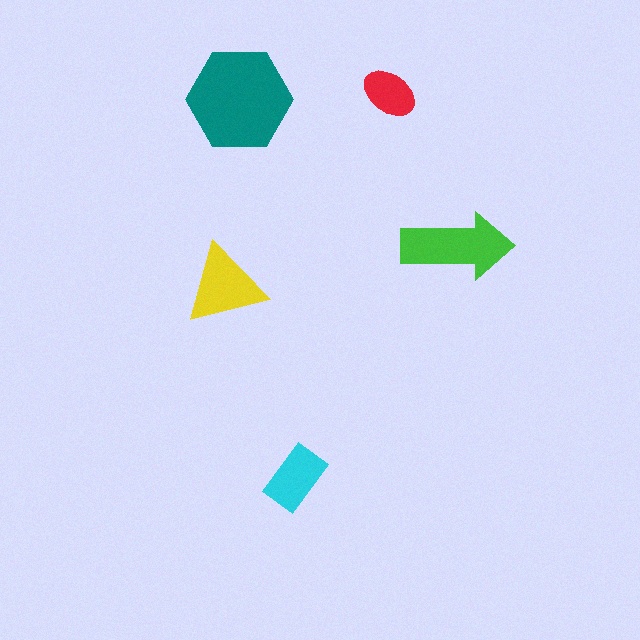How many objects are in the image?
There are 5 objects in the image.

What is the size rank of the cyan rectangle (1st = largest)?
4th.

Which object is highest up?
The red ellipse is topmost.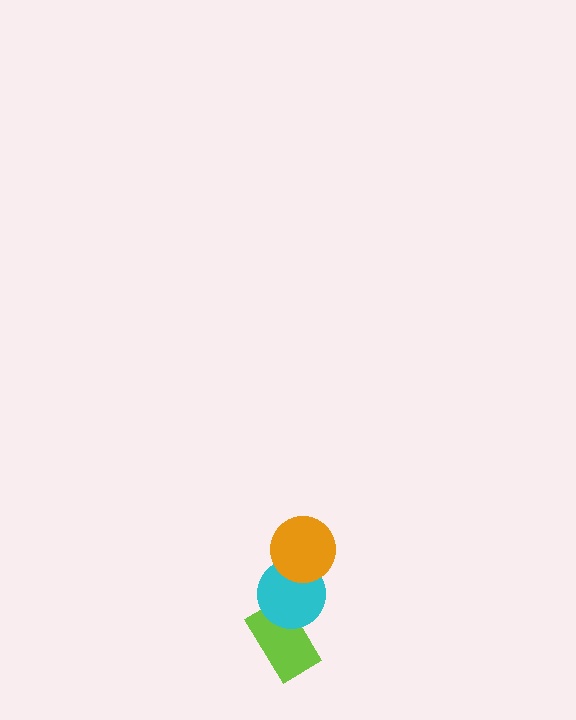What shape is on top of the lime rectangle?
The cyan circle is on top of the lime rectangle.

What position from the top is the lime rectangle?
The lime rectangle is 3rd from the top.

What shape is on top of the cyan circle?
The orange circle is on top of the cyan circle.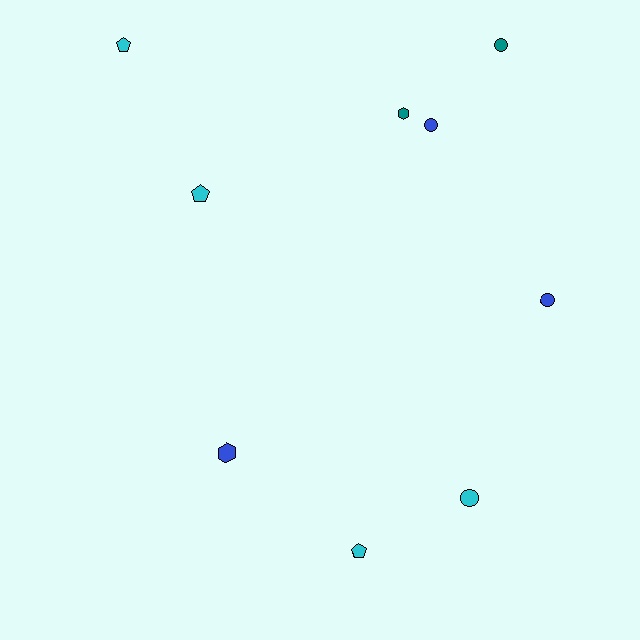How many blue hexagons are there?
There is 1 blue hexagon.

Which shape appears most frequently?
Circle, with 4 objects.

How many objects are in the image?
There are 9 objects.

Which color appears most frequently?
Cyan, with 4 objects.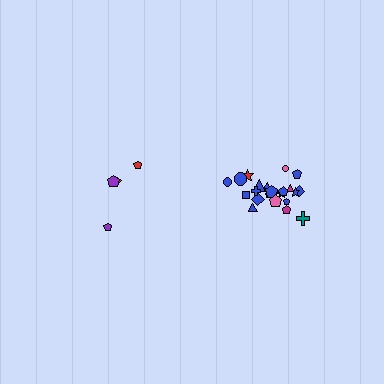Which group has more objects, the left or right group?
The right group.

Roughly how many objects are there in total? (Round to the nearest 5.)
Roughly 25 objects in total.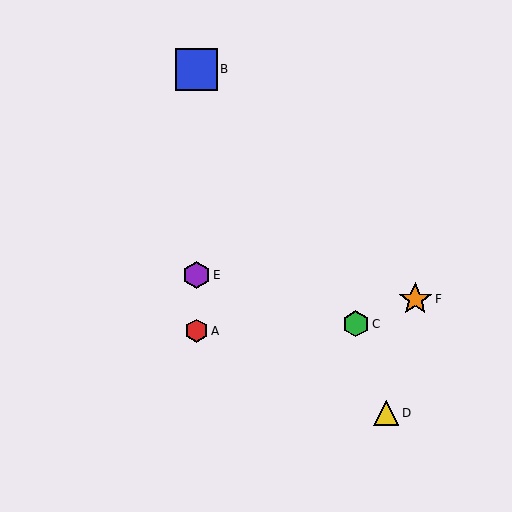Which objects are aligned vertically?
Objects A, B, E are aligned vertically.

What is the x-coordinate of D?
Object D is at x≈386.